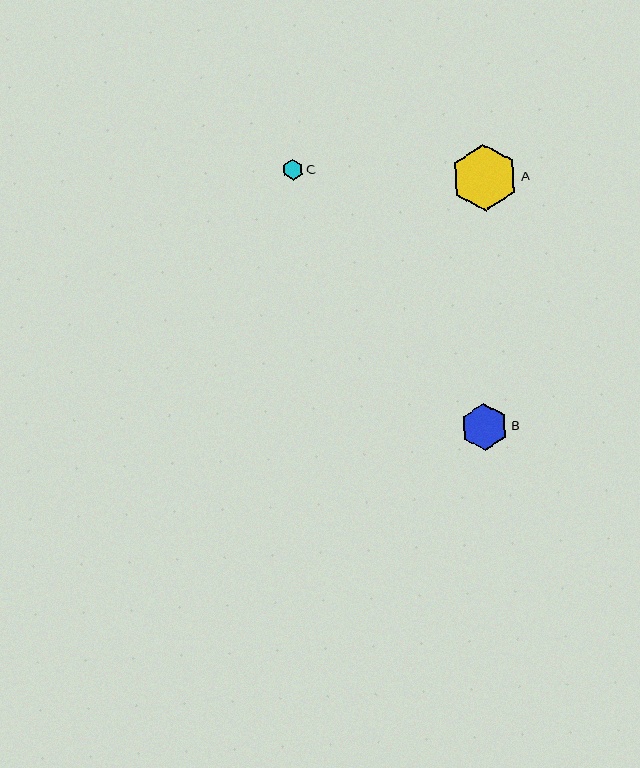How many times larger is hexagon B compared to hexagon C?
Hexagon B is approximately 2.2 times the size of hexagon C.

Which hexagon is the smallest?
Hexagon C is the smallest with a size of approximately 21 pixels.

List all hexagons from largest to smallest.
From largest to smallest: A, B, C.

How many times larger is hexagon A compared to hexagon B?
Hexagon A is approximately 1.4 times the size of hexagon B.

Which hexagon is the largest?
Hexagon A is the largest with a size of approximately 67 pixels.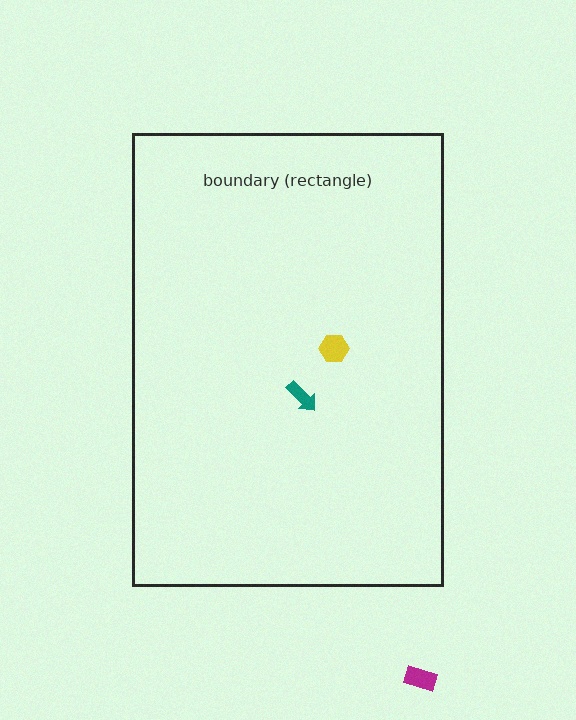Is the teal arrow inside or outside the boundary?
Inside.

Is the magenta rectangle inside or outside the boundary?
Outside.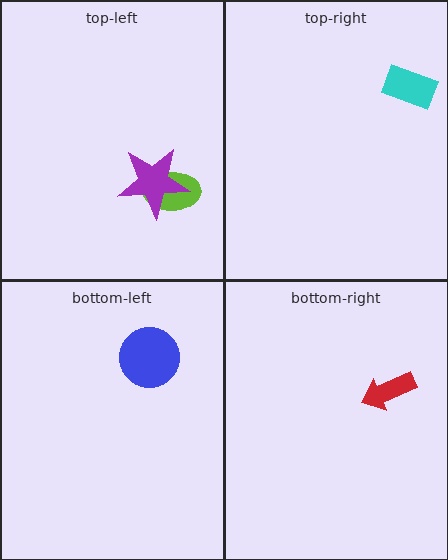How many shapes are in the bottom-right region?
1.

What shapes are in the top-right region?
The cyan rectangle.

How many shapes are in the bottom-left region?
1.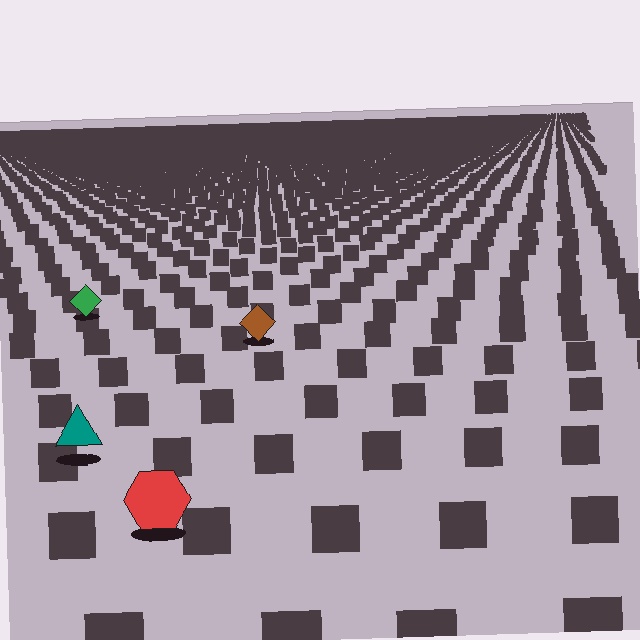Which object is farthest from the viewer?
The green diamond is farthest from the viewer. It appears smaller and the ground texture around it is denser.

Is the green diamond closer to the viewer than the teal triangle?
No. The teal triangle is closer — you can tell from the texture gradient: the ground texture is coarser near it.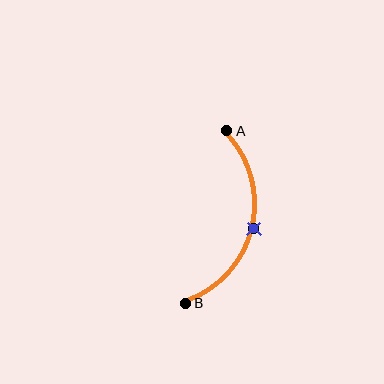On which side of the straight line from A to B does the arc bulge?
The arc bulges to the right of the straight line connecting A and B.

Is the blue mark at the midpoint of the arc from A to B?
Yes. The blue mark lies on the arc at equal arc-length from both A and B — it is the arc midpoint.